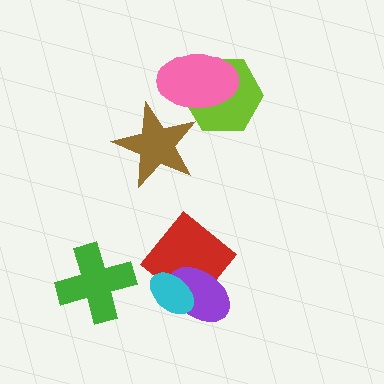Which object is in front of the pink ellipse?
The brown star is in front of the pink ellipse.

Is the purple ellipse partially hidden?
Yes, it is partially covered by another shape.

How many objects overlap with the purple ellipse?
2 objects overlap with the purple ellipse.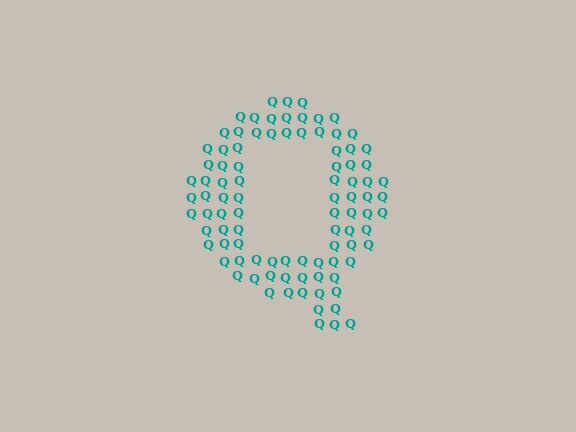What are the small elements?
The small elements are letter Q's.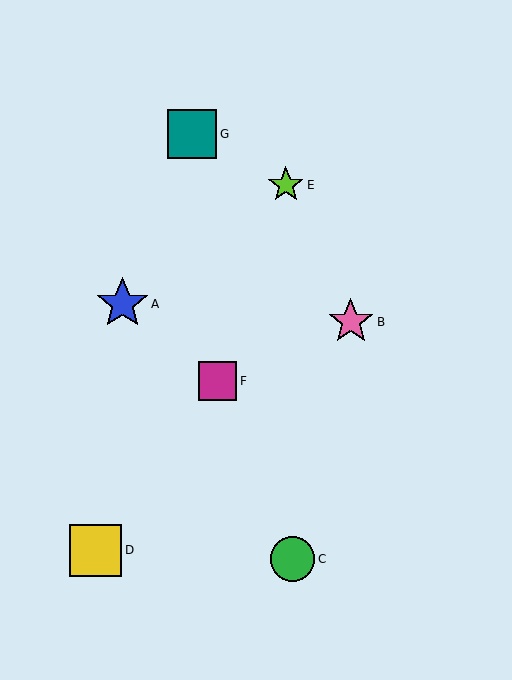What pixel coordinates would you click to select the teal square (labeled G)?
Click at (192, 134) to select the teal square G.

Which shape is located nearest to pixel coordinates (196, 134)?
The teal square (labeled G) at (192, 134) is nearest to that location.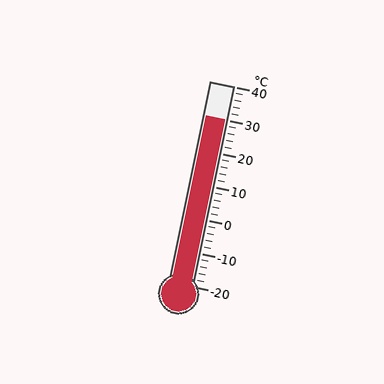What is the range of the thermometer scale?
The thermometer scale ranges from -20°C to 40°C.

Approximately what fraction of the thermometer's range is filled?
The thermometer is filled to approximately 85% of its range.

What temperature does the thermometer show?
The thermometer shows approximately 30°C.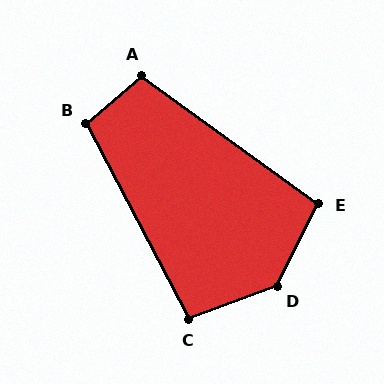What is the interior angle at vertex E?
Approximately 99 degrees (obtuse).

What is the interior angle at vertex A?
Approximately 104 degrees (obtuse).